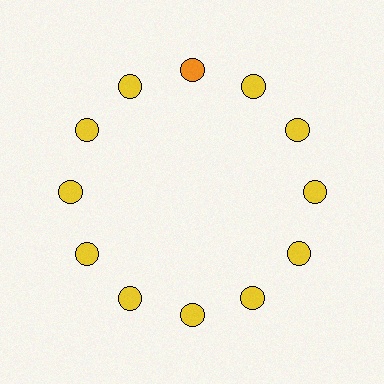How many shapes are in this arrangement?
There are 12 shapes arranged in a ring pattern.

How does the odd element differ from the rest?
It has a different color: orange instead of yellow.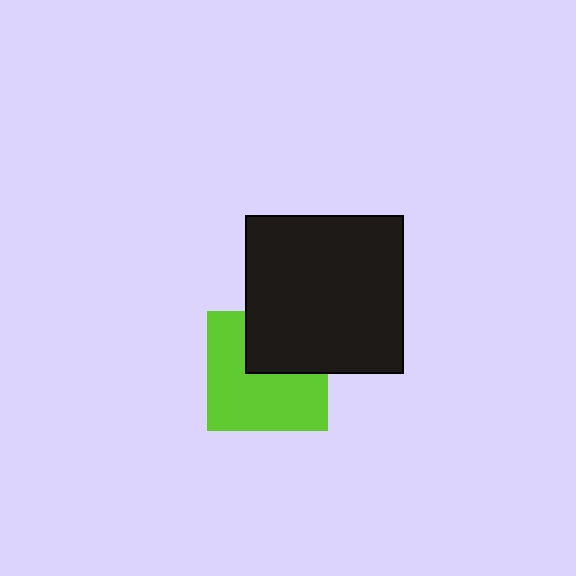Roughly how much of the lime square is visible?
About half of it is visible (roughly 65%).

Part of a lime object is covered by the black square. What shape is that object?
It is a square.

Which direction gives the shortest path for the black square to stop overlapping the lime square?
Moving up gives the shortest separation.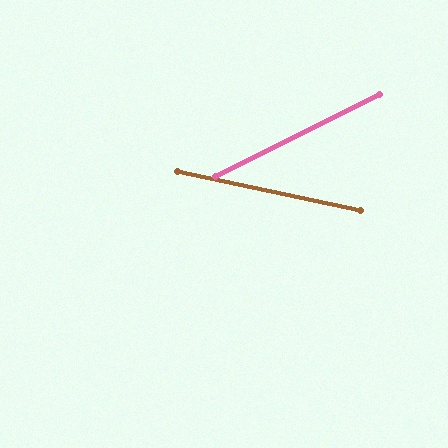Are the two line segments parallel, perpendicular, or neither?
Neither parallel nor perpendicular — they differ by about 39°.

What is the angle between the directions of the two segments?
Approximately 39 degrees.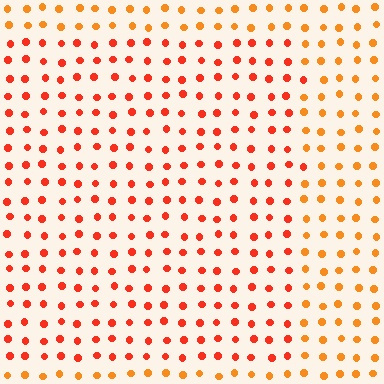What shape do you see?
I see a rectangle.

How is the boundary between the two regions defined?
The boundary is defined purely by a slight shift in hue (about 26 degrees). Spacing, size, and orientation are identical on both sides.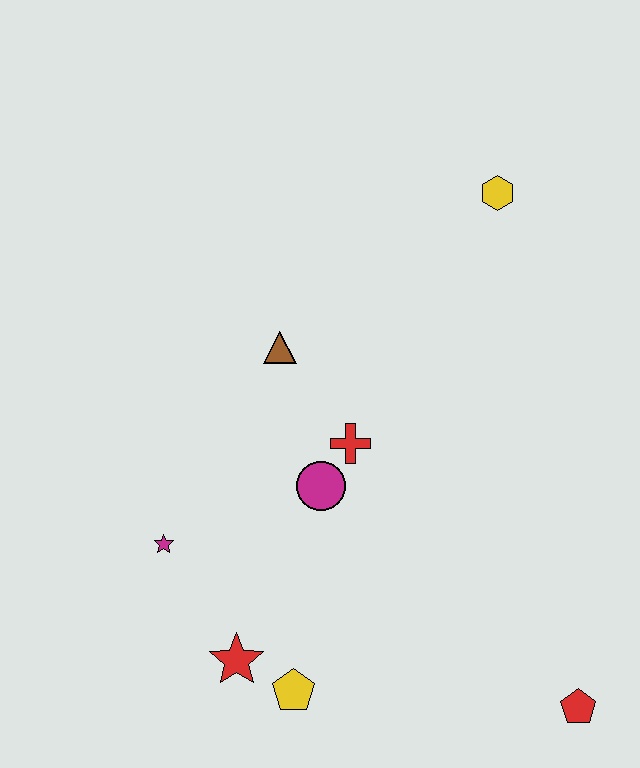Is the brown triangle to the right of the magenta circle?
No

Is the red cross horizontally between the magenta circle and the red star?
No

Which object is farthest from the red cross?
The red pentagon is farthest from the red cross.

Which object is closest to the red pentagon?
The yellow pentagon is closest to the red pentagon.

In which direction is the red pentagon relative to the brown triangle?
The red pentagon is below the brown triangle.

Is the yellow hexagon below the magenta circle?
No